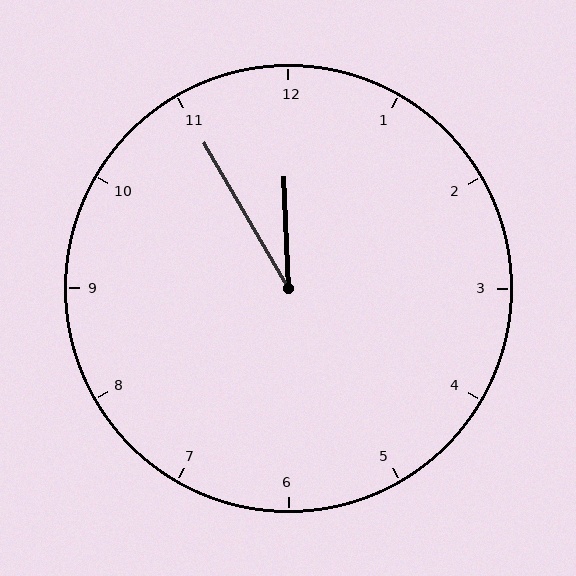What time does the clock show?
11:55.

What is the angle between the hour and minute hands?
Approximately 28 degrees.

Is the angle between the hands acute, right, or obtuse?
It is acute.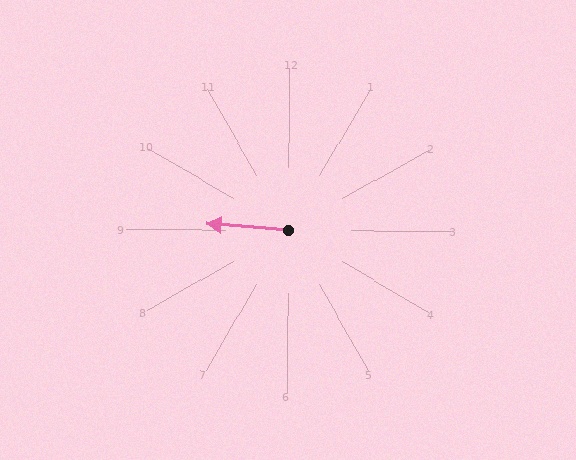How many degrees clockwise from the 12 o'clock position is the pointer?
Approximately 274 degrees.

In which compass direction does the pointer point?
West.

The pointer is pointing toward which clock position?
Roughly 9 o'clock.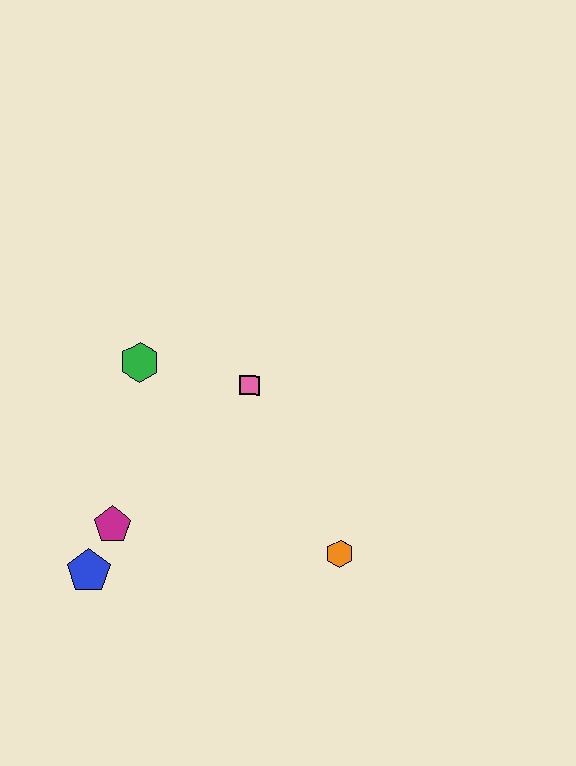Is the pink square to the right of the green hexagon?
Yes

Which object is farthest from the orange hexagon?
The green hexagon is farthest from the orange hexagon.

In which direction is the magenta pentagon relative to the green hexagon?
The magenta pentagon is below the green hexagon.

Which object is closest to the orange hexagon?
The pink square is closest to the orange hexagon.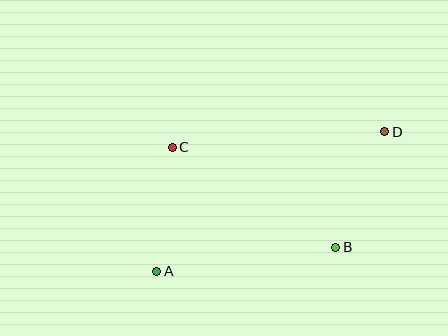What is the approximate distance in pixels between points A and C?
The distance between A and C is approximately 125 pixels.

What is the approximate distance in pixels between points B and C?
The distance between B and C is approximately 192 pixels.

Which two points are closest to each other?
Points B and D are closest to each other.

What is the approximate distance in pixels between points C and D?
The distance between C and D is approximately 213 pixels.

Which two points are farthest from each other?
Points A and D are farthest from each other.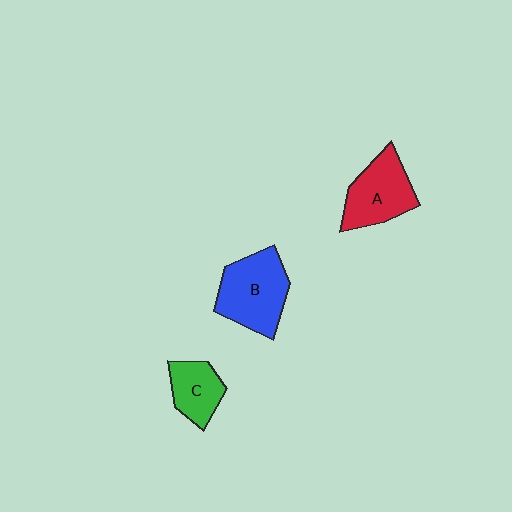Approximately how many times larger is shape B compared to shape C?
Approximately 1.7 times.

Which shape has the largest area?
Shape B (blue).